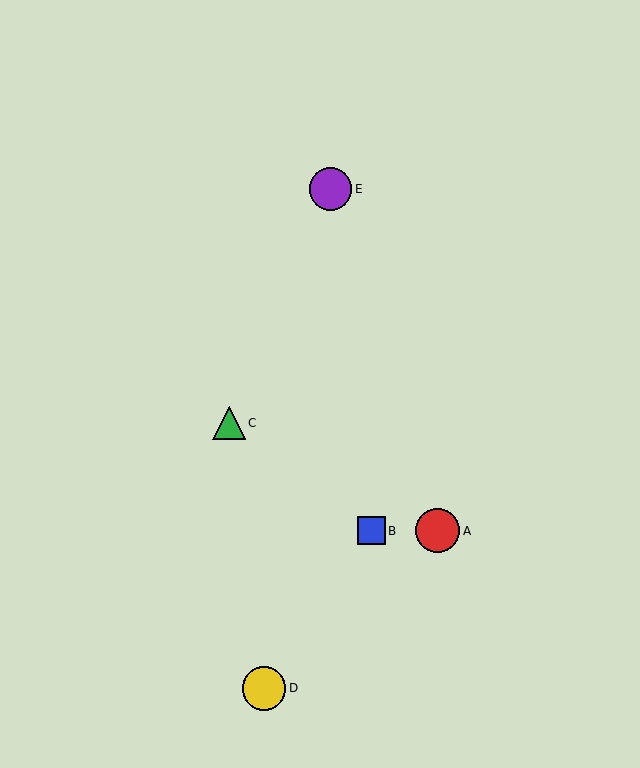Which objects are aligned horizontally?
Objects A, B are aligned horizontally.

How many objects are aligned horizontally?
2 objects (A, B) are aligned horizontally.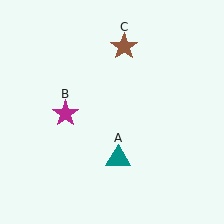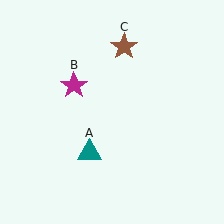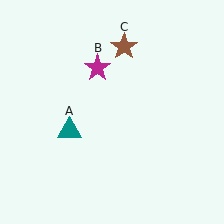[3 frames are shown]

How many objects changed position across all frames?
2 objects changed position: teal triangle (object A), magenta star (object B).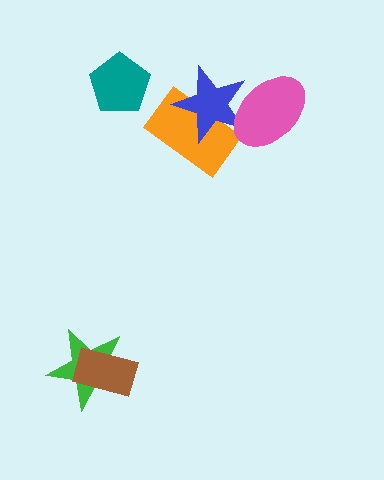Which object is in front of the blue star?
The pink ellipse is in front of the blue star.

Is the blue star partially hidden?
Yes, it is partially covered by another shape.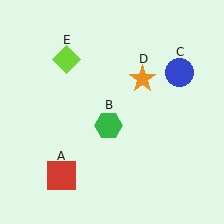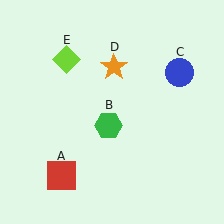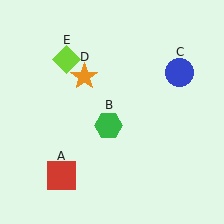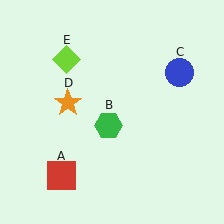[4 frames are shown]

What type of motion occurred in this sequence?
The orange star (object D) rotated counterclockwise around the center of the scene.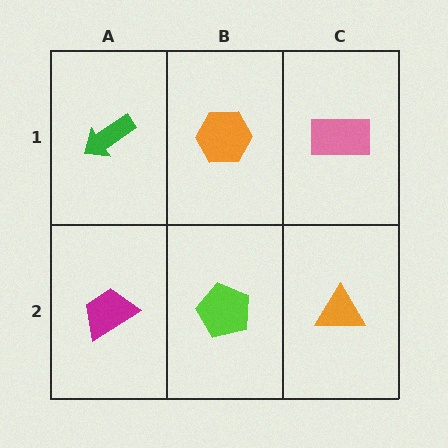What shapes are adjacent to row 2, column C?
A pink rectangle (row 1, column C), a lime pentagon (row 2, column B).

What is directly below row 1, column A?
A magenta trapezoid.